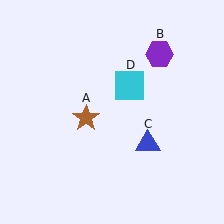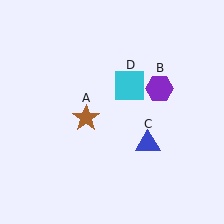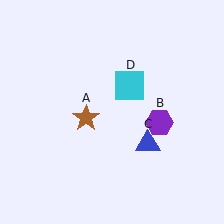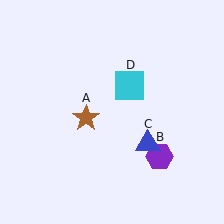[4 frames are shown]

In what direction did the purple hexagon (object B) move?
The purple hexagon (object B) moved down.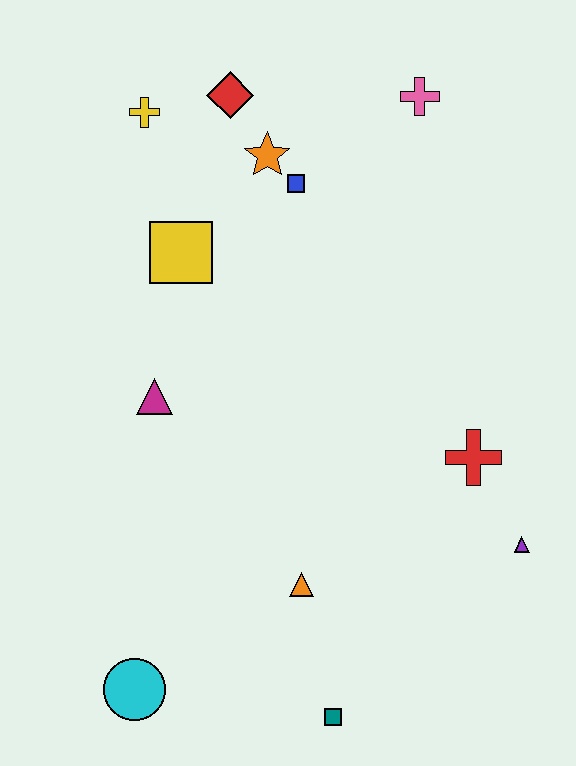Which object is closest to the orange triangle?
The teal square is closest to the orange triangle.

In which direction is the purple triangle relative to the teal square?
The purple triangle is to the right of the teal square.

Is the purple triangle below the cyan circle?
No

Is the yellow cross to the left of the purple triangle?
Yes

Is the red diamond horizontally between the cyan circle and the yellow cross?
No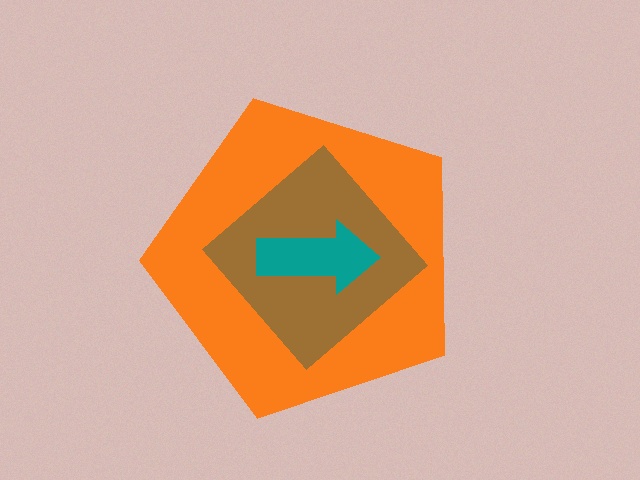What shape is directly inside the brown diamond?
The teal arrow.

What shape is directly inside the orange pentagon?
The brown diamond.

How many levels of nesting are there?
3.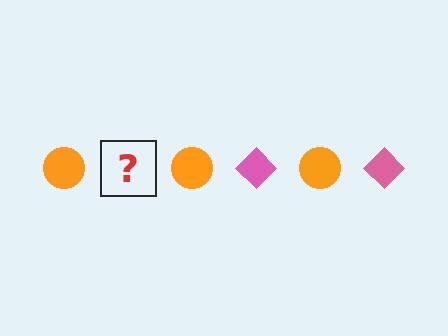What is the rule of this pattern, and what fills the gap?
The rule is that the pattern alternates between orange circle and pink diamond. The gap should be filled with a pink diamond.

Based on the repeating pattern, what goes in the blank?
The blank should be a pink diamond.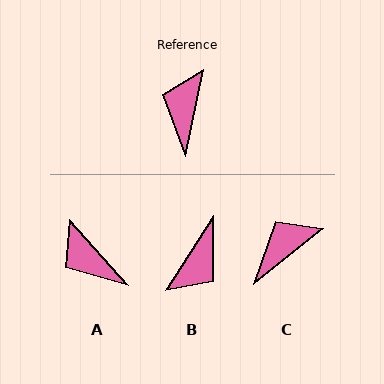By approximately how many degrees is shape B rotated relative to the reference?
Approximately 160 degrees counter-clockwise.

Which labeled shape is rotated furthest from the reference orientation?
B, about 160 degrees away.